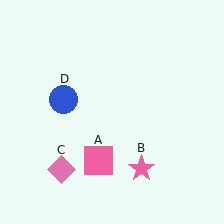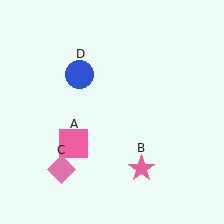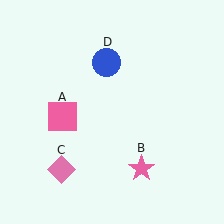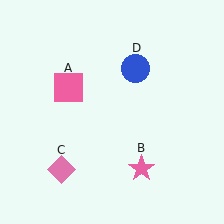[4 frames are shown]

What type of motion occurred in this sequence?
The pink square (object A), blue circle (object D) rotated clockwise around the center of the scene.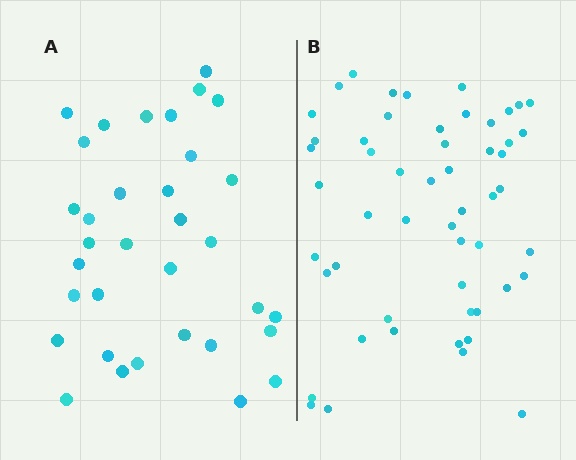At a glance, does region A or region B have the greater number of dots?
Region B (the right region) has more dots.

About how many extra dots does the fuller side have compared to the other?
Region B has approximately 20 more dots than region A.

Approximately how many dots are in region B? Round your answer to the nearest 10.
About 50 dots. (The exact count is 53, which rounds to 50.)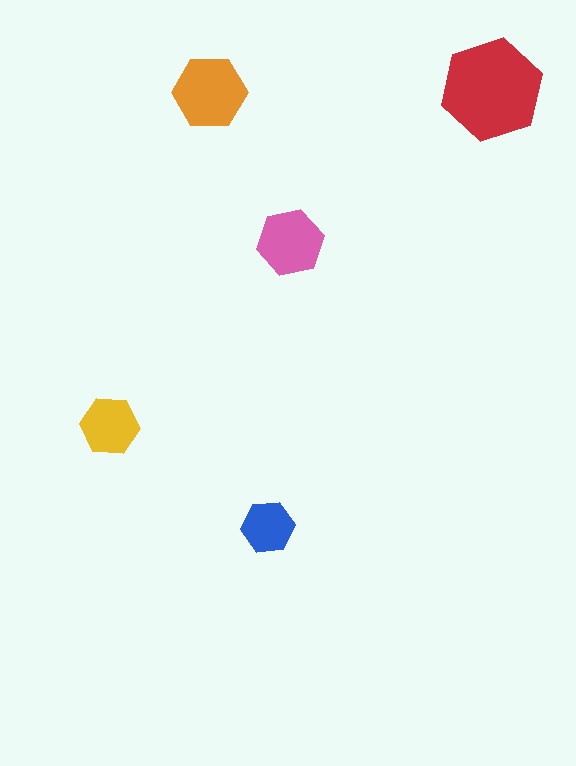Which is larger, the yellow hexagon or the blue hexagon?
The yellow one.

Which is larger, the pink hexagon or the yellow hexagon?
The pink one.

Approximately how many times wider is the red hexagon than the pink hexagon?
About 1.5 times wider.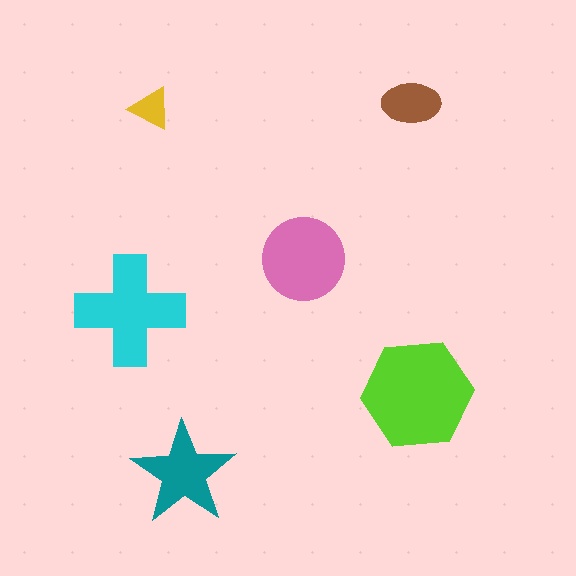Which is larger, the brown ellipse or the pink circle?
The pink circle.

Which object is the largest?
The lime hexagon.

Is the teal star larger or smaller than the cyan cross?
Smaller.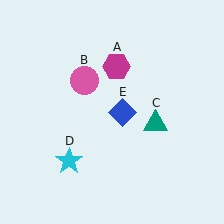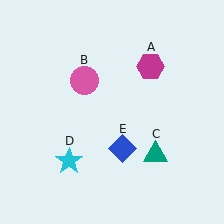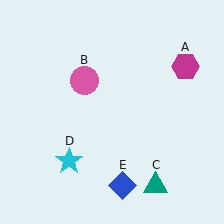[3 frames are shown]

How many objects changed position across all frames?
3 objects changed position: magenta hexagon (object A), teal triangle (object C), blue diamond (object E).